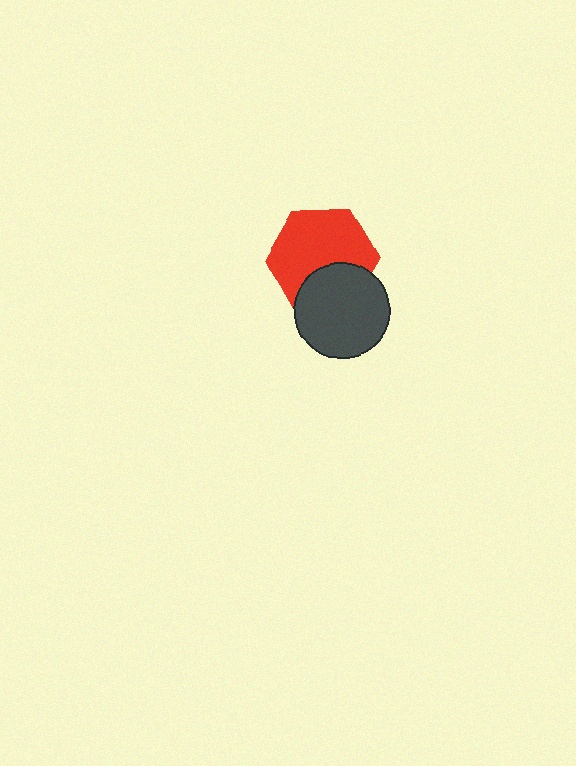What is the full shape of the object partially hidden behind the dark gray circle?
The partially hidden object is a red hexagon.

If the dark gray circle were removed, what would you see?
You would see the complete red hexagon.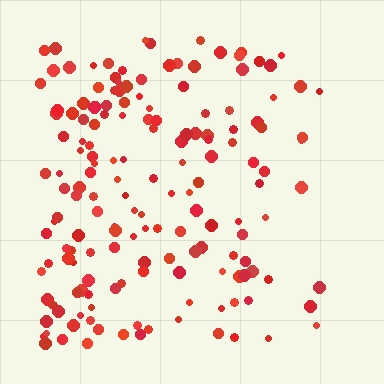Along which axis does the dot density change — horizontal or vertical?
Horizontal.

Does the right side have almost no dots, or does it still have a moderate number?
Still a moderate number, just noticeably fewer than the left.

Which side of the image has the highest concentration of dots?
The left.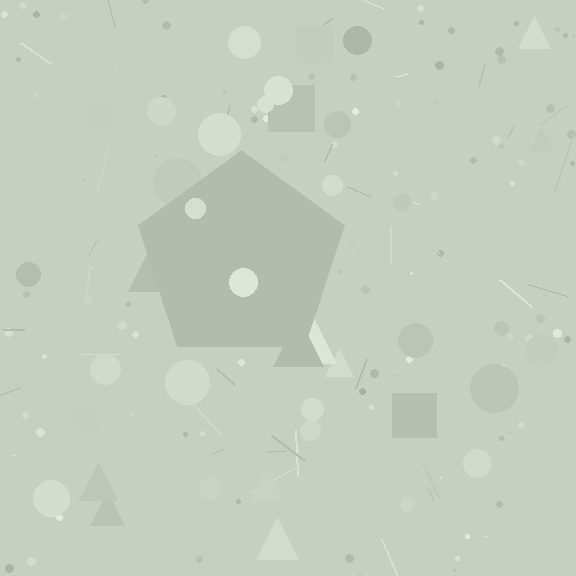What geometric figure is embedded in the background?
A pentagon is embedded in the background.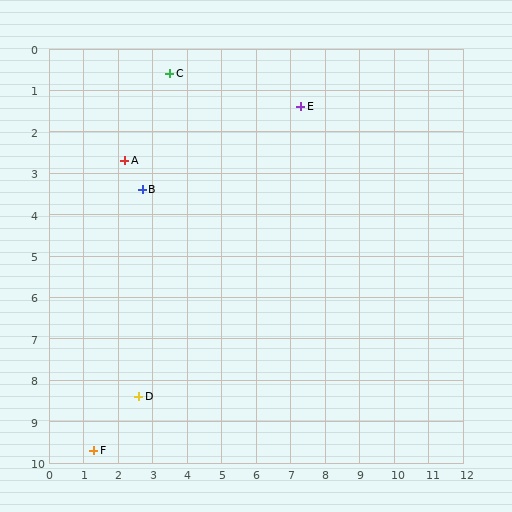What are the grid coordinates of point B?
Point B is at approximately (2.7, 3.4).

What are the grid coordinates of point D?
Point D is at approximately (2.6, 8.4).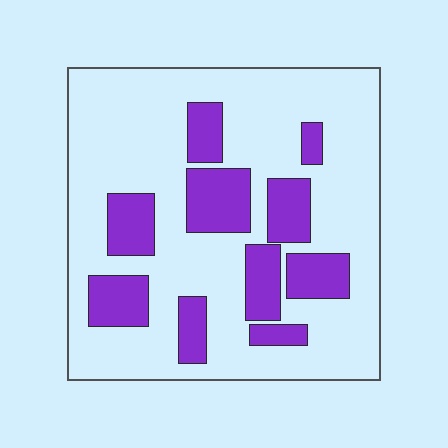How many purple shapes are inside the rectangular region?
10.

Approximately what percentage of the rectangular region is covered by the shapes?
Approximately 25%.